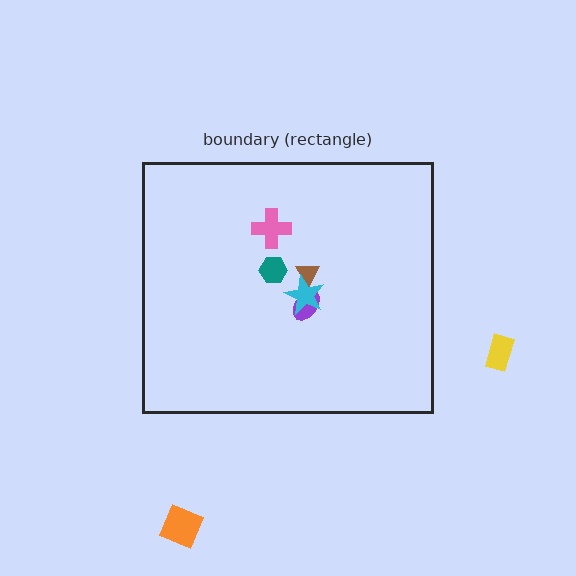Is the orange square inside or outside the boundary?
Outside.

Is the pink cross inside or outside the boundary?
Inside.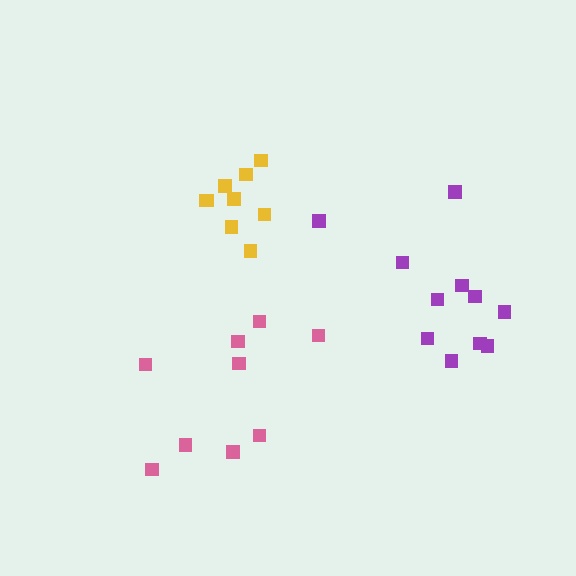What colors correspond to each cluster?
The clusters are colored: purple, pink, yellow.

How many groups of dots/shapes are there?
There are 3 groups.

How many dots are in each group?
Group 1: 11 dots, Group 2: 9 dots, Group 3: 9 dots (29 total).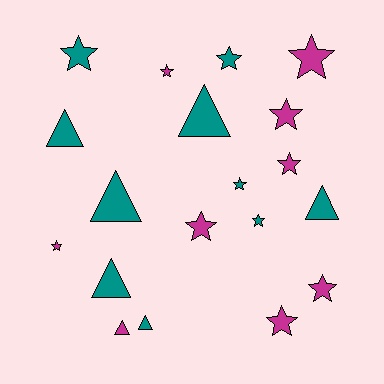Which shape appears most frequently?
Star, with 12 objects.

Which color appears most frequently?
Teal, with 10 objects.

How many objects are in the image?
There are 19 objects.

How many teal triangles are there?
There are 6 teal triangles.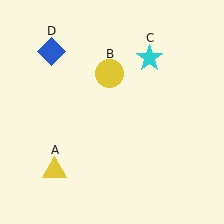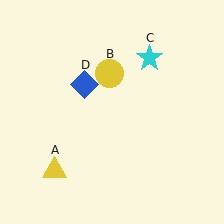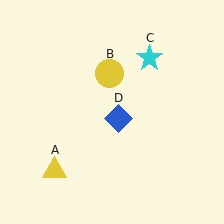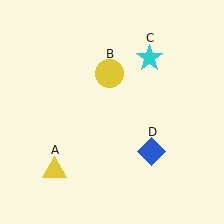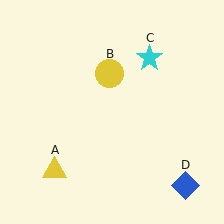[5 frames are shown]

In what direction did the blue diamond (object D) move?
The blue diamond (object D) moved down and to the right.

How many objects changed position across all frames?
1 object changed position: blue diamond (object D).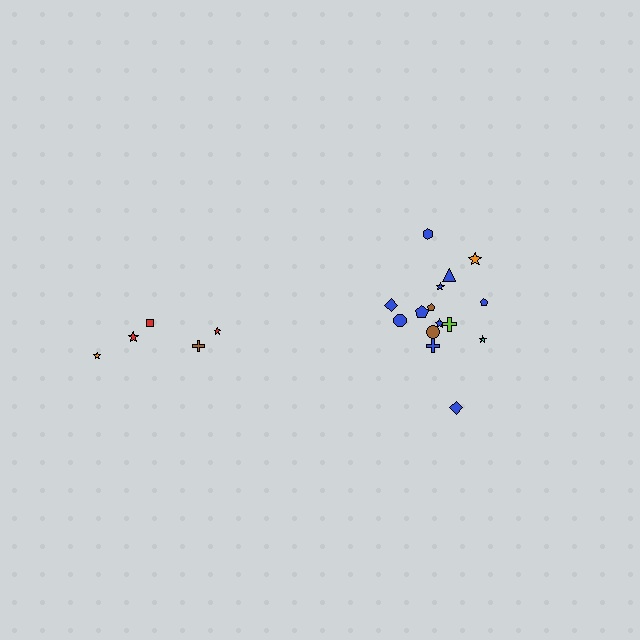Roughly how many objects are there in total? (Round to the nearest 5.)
Roughly 20 objects in total.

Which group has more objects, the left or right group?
The right group.